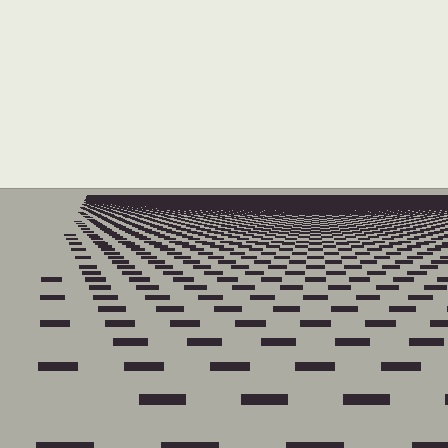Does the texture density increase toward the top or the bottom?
Density increases toward the top.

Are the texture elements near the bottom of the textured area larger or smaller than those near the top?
Larger. Near the bottom, elements are closer to the viewer and appear at a bigger on-screen size.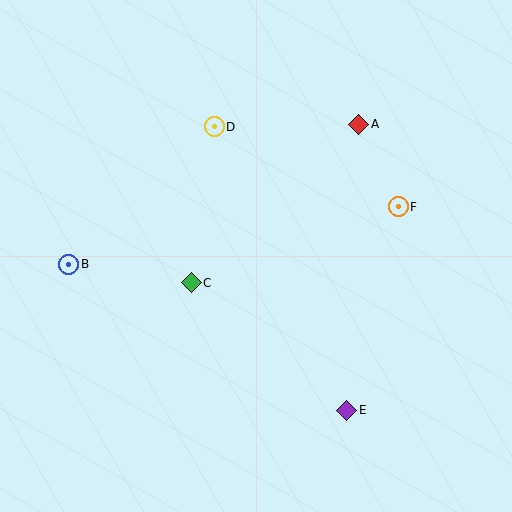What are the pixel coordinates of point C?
Point C is at (191, 283).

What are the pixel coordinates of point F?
Point F is at (398, 207).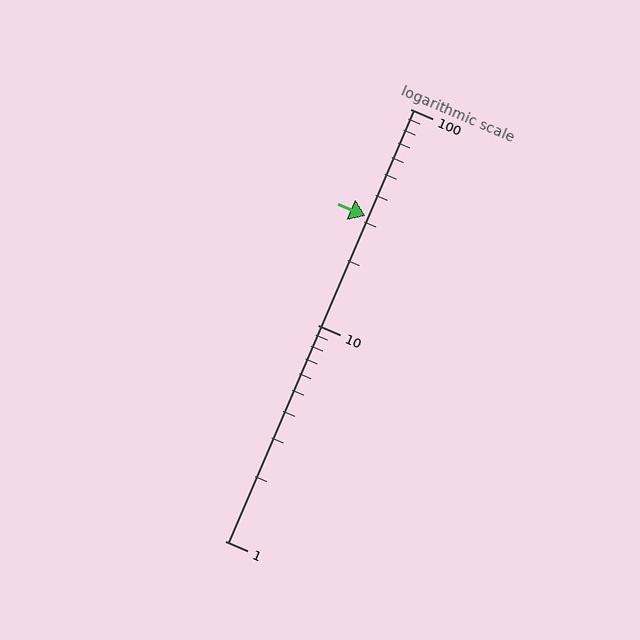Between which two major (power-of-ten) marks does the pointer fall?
The pointer is between 10 and 100.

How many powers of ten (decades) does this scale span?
The scale spans 2 decades, from 1 to 100.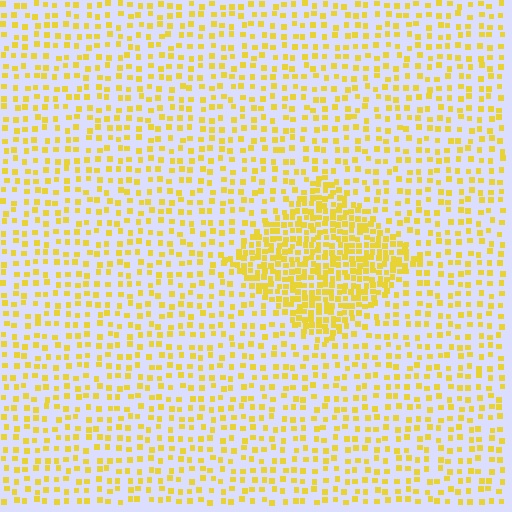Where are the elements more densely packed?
The elements are more densely packed inside the diamond boundary.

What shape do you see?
I see a diamond.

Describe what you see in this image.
The image contains small yellow elements arranged at two different densities. A diamond-shaped region is visible where the elements are more densely packed than the surrounding area.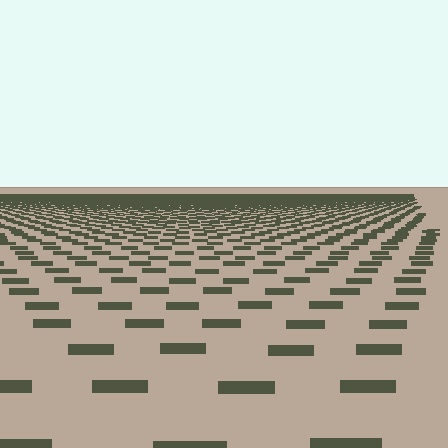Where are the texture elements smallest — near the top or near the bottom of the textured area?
Near the top.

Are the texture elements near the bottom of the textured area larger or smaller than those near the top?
Larger. Near the bottom, elements are closer to the viewer and appear at a bigger on-screen size.